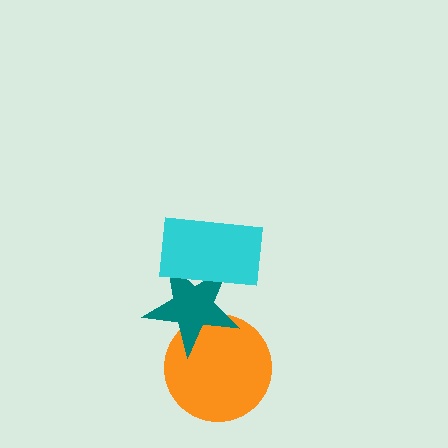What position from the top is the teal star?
The teal star is 2nd from the top.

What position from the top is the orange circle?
The orange circle is 3rd from the top.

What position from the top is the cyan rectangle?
The cyan rectangle is 1st from the top.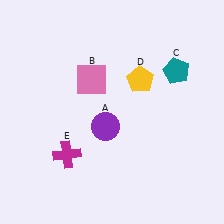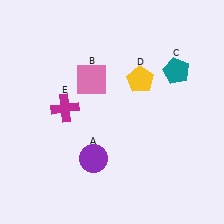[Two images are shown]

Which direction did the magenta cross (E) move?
The magenta cross (E) moved up.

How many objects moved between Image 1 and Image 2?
2 objects moved between the two images.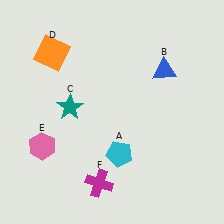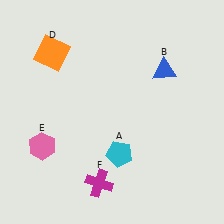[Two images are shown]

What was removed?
The teal star (C) was removed in Image 2.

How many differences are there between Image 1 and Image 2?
There is 1 difference between the two images.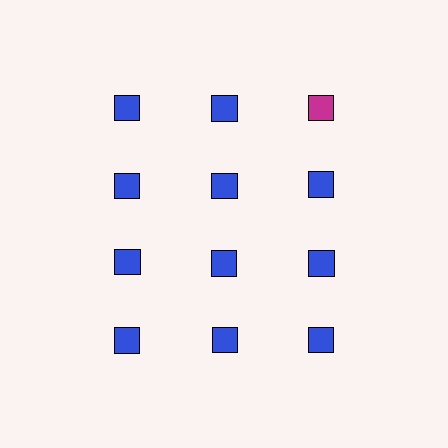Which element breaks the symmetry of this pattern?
The magenta square in the top row, center column breaks the symmetry. All other shapes are blue squares.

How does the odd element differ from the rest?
It has a different color: magenta instead of blue.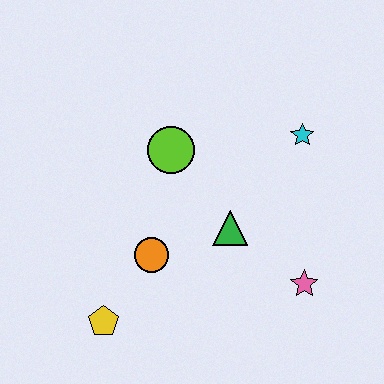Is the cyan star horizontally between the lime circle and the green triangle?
No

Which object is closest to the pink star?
The green triangle is closest to the pink star.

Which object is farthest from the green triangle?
The yellow pentagon is farthest from the green triangle.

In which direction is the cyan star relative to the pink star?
The cyan star is above the pink star.